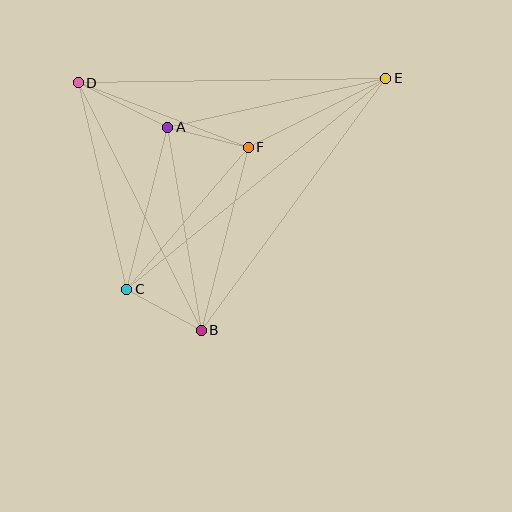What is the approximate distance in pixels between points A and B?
The distance between A and B is approximately 205 pixels.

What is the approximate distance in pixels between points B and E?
The distance between B and E is approximately 312 pixels.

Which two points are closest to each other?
Points A and F are closest to each other.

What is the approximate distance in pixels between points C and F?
The distance between C and F is approximately 187 pixels.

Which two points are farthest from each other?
Points C and E are farthest from each other.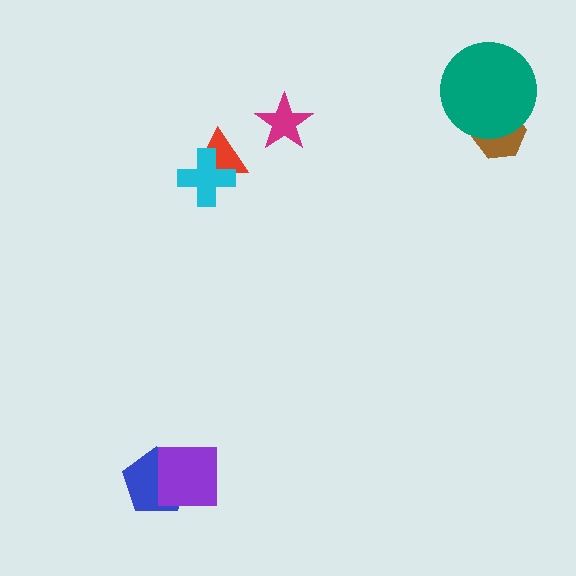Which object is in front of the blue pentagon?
The purple square is in front of the blue pentagon.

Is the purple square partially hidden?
No, no other shape covers it.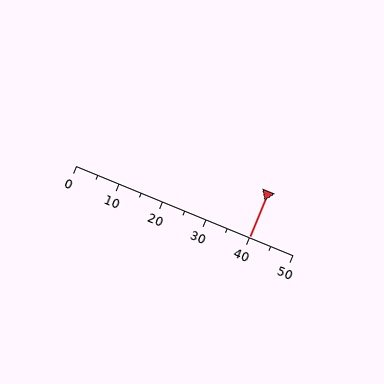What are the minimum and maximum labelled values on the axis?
The axis runs from 0 to 50.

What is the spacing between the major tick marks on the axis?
The major ticks are spaced 10 apart.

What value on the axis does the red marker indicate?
The marker indicates approximately 40.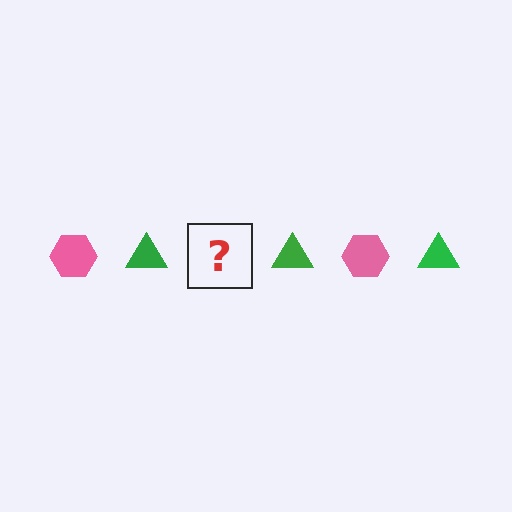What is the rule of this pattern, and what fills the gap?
The rule is that the pattern alternates between pink hexagon and green triangle. The gap should be filled with a pink hexagon.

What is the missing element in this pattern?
The missing element is a pink hexagon.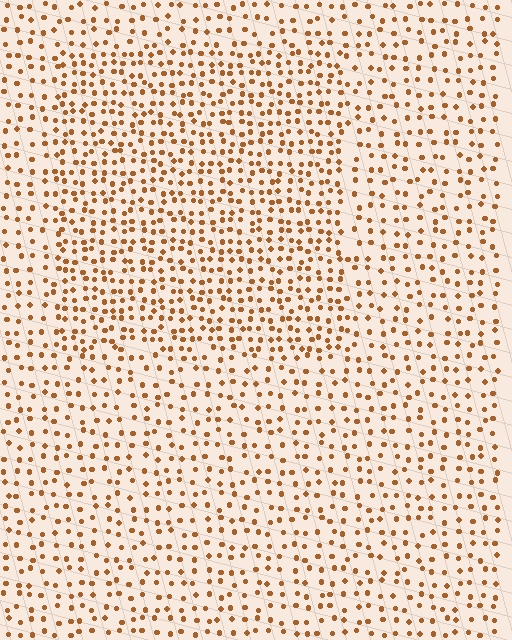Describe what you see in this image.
The image contains small brown elements arranged at two different densities. A rectangle-shaped region is visible where the elements are more densely packed than the surrounding area.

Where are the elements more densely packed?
The elements are more densely packed inside the rectangle boundary.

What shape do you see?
I see a rectangle.